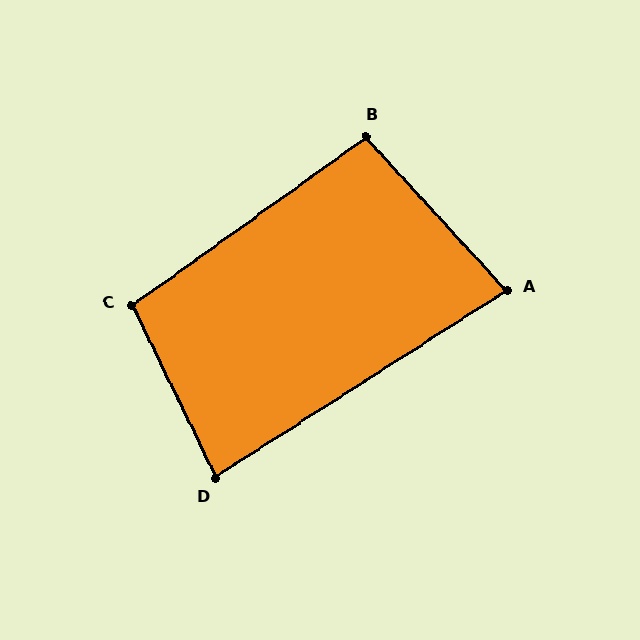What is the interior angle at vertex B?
Approximately 97 degrees (obtuse).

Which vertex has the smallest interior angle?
A, at approximately 80 degrees.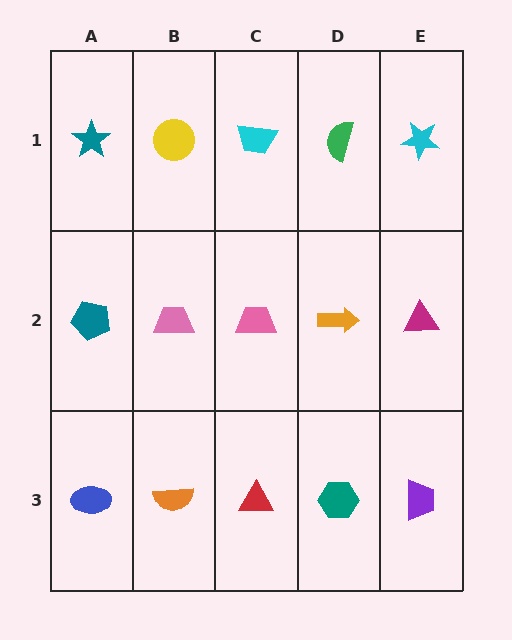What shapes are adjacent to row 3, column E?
A magenta triangle (row 2, column E), a teal hexagon (row 3, column D).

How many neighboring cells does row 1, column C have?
3.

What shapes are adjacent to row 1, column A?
A teal pentagon (row 2, column A), a yellow circle (row 1, column B).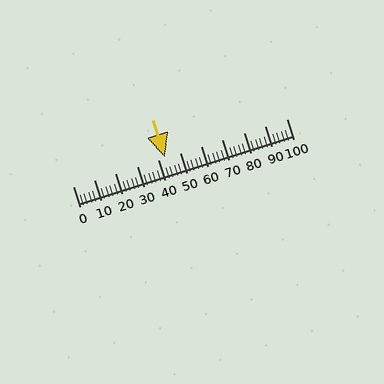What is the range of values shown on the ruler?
The ruler shows values from 0 to 100.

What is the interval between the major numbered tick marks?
The major tick marks are spaced 10 units apart.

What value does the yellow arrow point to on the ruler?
The yellow arrow points to approximately 43.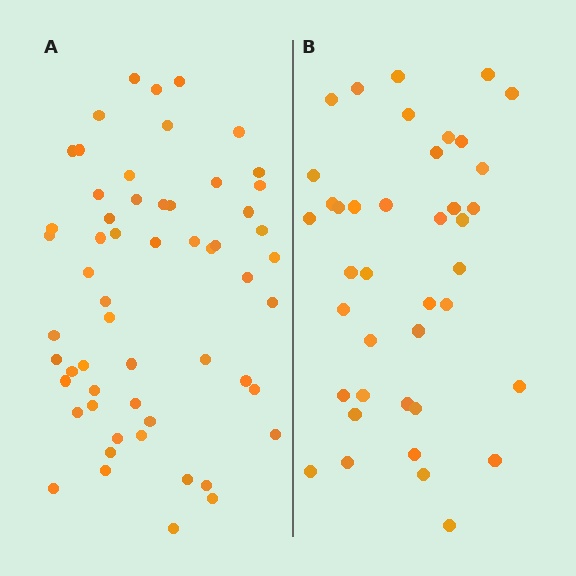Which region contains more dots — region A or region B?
Region A (the left region) has more dots.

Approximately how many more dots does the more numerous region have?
Region A has approximately 15 more dots than region B.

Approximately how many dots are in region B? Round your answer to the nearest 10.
About 40 dots.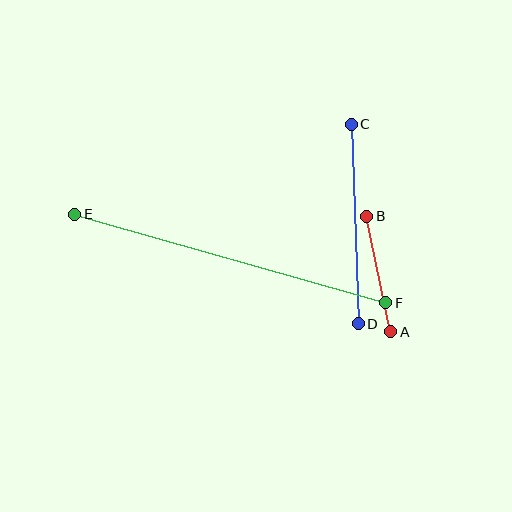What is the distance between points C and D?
The distance is approximately 200 pixels.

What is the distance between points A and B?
The distance is approximately 118 pixels.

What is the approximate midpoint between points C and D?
The midpoint is at approximately (355, 224) pixels.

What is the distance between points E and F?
The distance is approximately 323 pixels.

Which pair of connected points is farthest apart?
Points E and F are farthest apart.